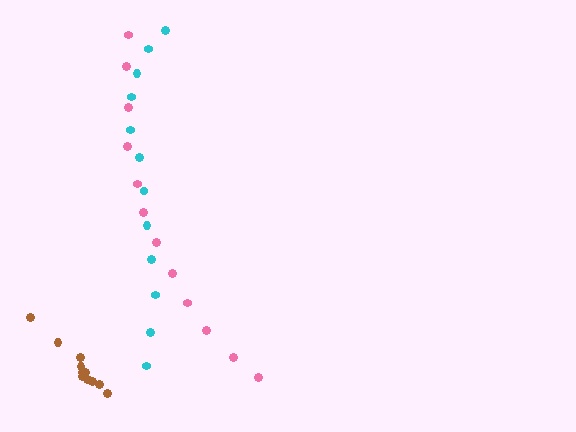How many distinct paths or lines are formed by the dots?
There are 3 distinct paths.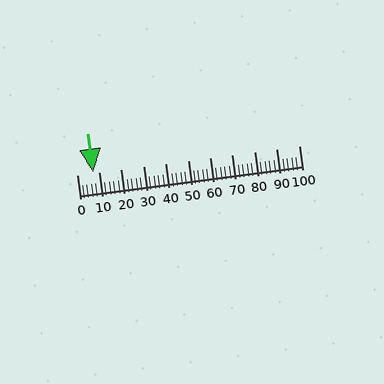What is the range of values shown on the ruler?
The ruler shows values from 0 to 100.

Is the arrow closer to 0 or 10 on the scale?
The arrow is closer to 10.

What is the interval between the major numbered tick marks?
The major tick marks are spaced 10 units apart.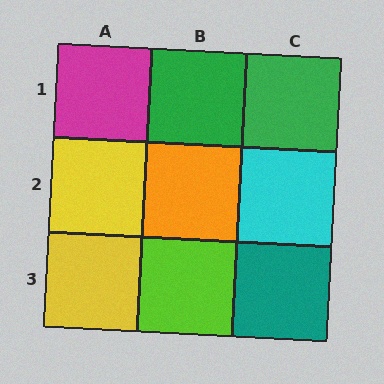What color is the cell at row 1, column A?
Magenta.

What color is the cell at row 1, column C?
Green.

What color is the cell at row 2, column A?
Yellow.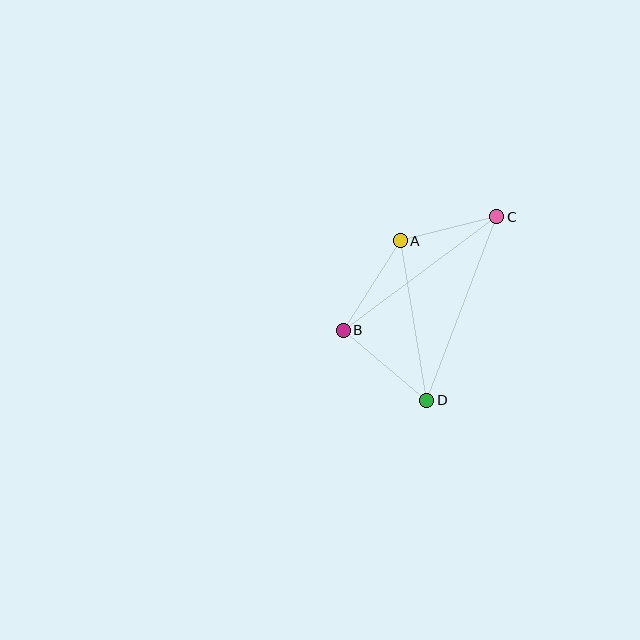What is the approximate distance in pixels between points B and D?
The distance between B and D is approximately 109 pixels.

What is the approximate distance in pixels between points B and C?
The distance between B and C is approximately 191 pixels.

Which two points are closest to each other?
Points A and C are closest to each other.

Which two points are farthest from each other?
Points C and D are farthest from each other.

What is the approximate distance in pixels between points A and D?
The distance between A and D is approximately 162 pixels.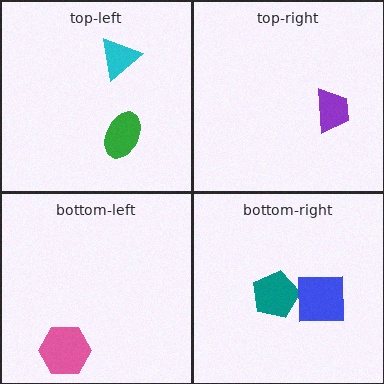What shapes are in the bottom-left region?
The pink hexagon.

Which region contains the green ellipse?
The top-left region.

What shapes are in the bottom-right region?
The teal pentagon, the blue square.